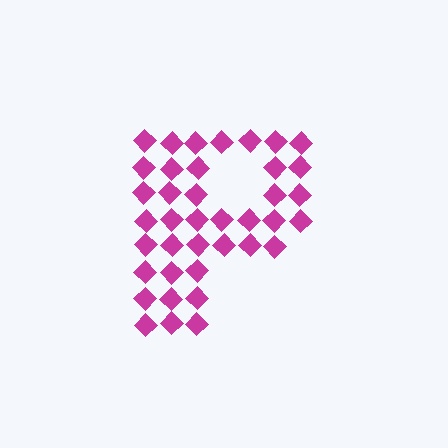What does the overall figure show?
The overall figure shows the letter P.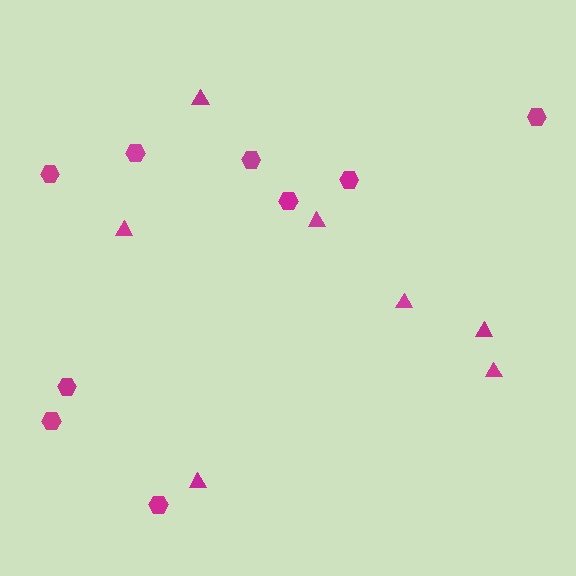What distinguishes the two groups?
There are 2 groups: one group of triangles (7) and one group of hexagons (9).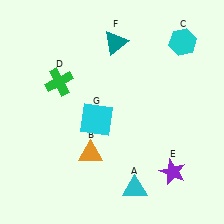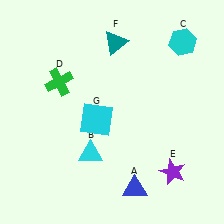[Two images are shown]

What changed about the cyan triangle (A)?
In Image 1, A is cyan. In Image 2, it changed to blue.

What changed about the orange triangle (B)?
In Image 1, B is orange. In Image 2, it changed to cyan.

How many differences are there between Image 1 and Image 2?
There are 2 differences between the two images.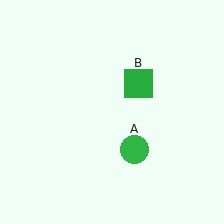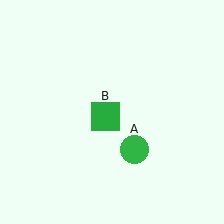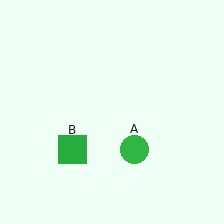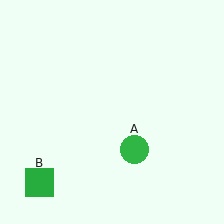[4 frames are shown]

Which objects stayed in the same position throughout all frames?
Green circle (object A) remained stationary.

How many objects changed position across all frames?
1 object changed position: green square (object B).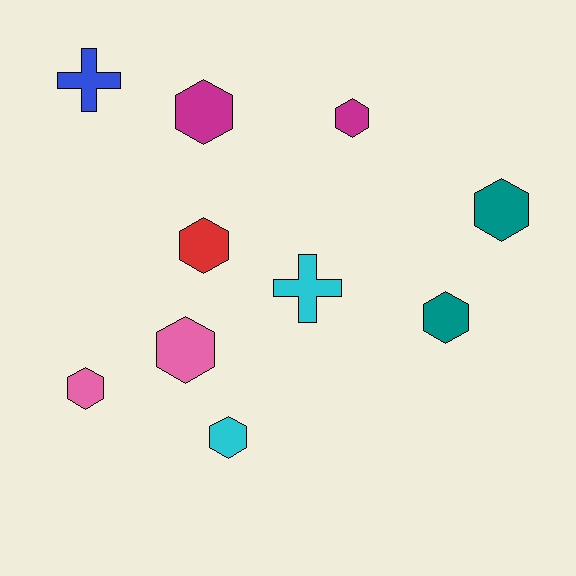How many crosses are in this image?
There are 2 crosses.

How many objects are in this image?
There are 10 objects.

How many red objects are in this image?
There is 1 red object.